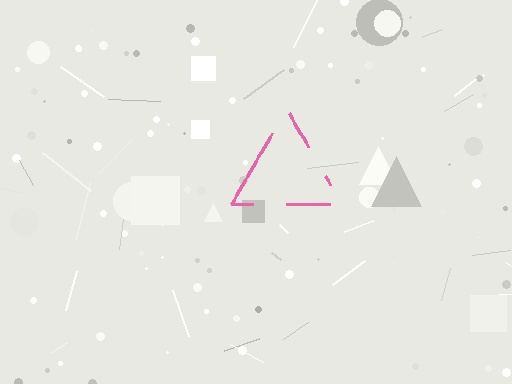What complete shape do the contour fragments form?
The contour fragments form a triangle.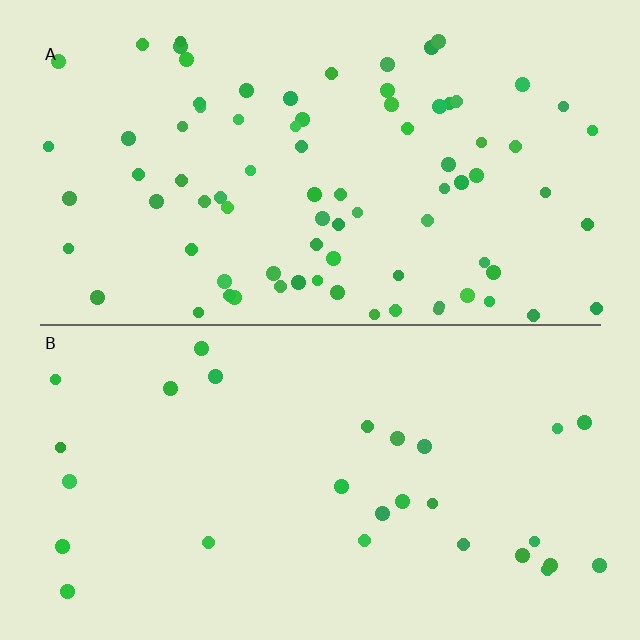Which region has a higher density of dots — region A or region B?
A (the top).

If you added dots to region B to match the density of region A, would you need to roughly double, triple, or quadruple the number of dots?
Approximately triple.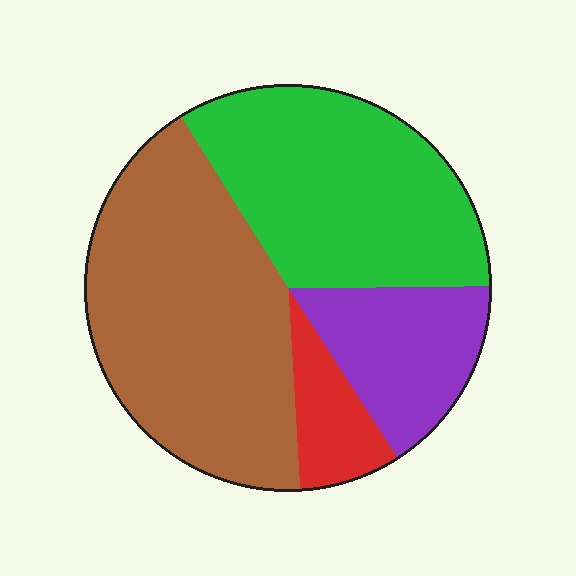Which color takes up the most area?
Brown, at roughly 40%.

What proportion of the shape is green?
Green takes up about one third (1/3) of the shape.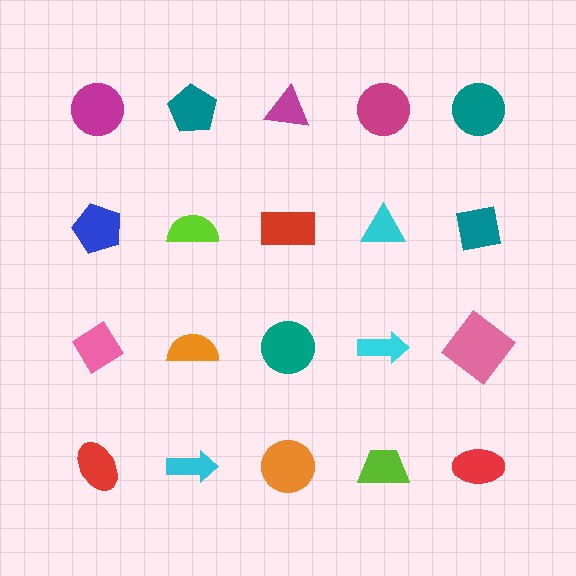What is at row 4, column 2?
A cyan arrow.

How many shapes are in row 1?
5 shapes.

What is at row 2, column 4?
A cyan triangle.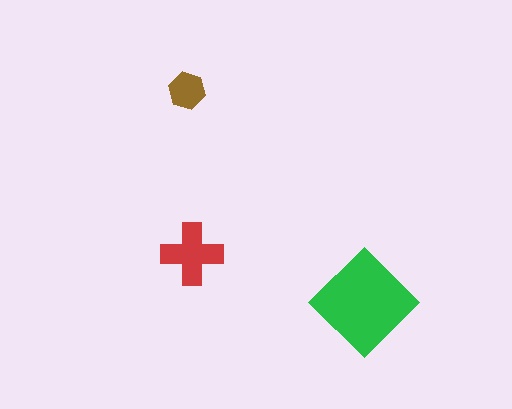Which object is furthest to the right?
The green diamond is rightmost.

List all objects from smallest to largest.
The brown hexagon, the red cross, the green diamond.